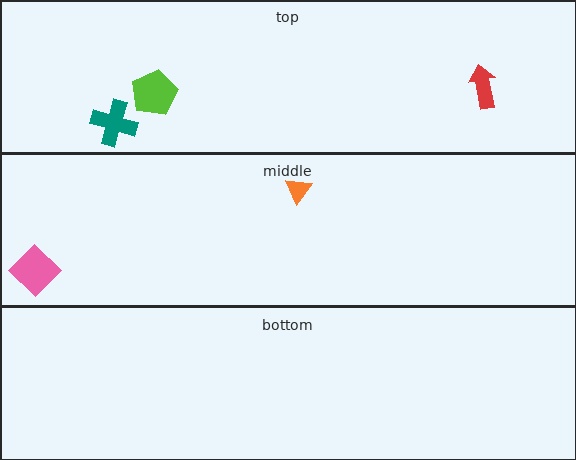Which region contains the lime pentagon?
The top region.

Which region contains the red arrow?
The top region.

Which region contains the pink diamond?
The middle region.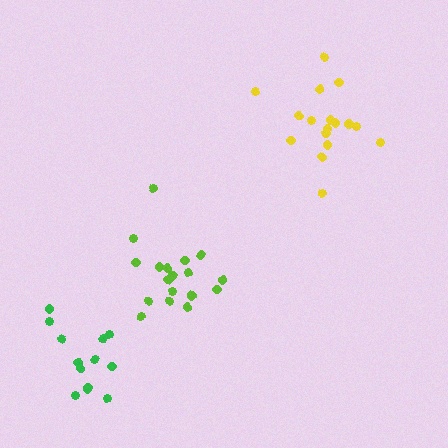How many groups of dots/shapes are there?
There are 3 groups.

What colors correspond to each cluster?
The clusters are colored: lime, yellow, green.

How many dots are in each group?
Group 1: 18 dots, Group 2: 17 dots, Group 3: 13 dots (48 total).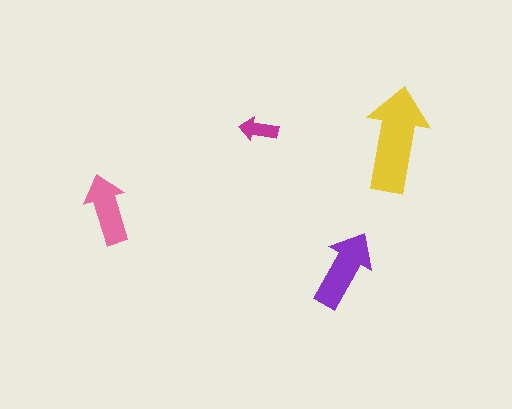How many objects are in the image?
There are 4 objects in the image.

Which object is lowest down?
The purple arrow is bottommost.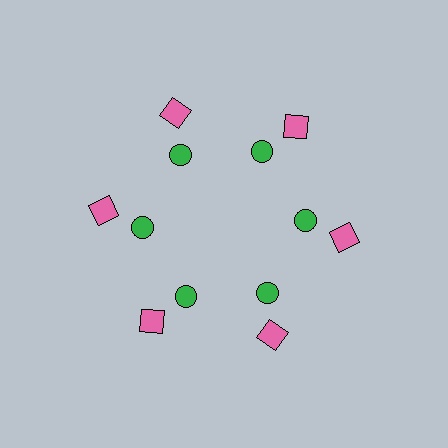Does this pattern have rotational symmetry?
Yes, this pattern has 6-fold rotational symmetry. It looks the same after rotating 60 degrees around the center.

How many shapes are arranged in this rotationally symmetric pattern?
There are 12 shapes, arranged in 6 groups of 2.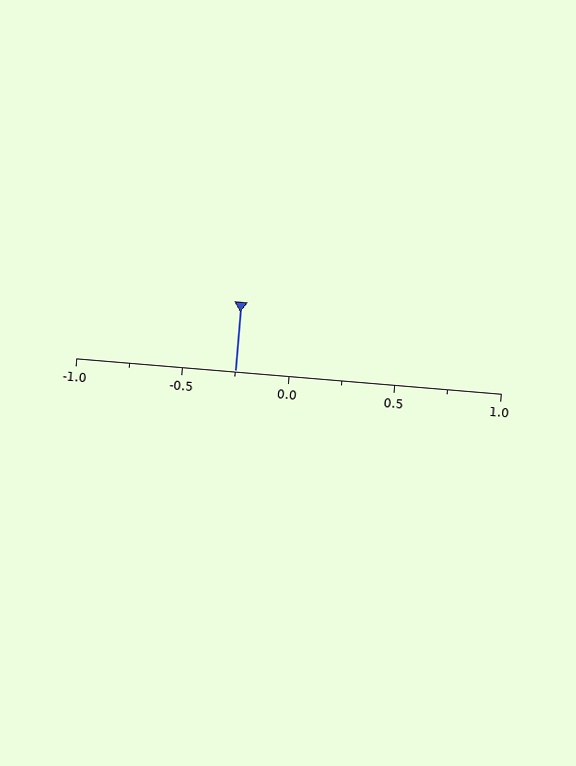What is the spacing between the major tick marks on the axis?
The major ticks are spaced 0.5 apart.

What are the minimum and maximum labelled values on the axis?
The axis runs from -1.0 to 1.0.